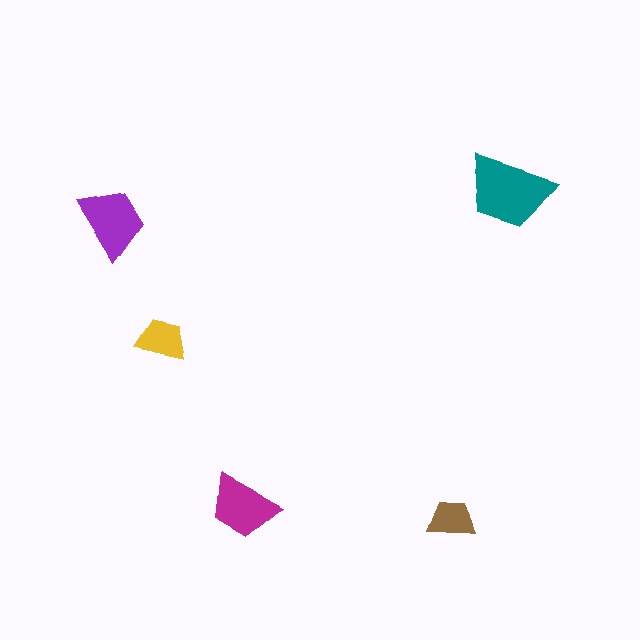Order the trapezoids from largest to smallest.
the teal one, the purple one, the magenta one, the yellow one, the brown one.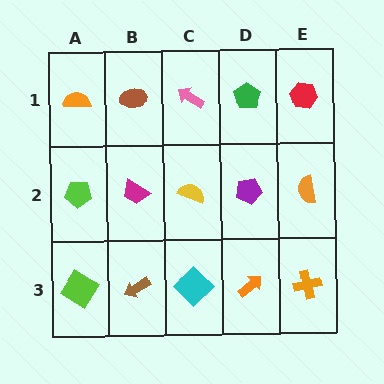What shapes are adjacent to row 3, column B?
A magenta trapezoid (row 2, column B), a lime diamond (row 3, column A), a cyan diamond (row 3, column C).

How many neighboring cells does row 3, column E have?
2.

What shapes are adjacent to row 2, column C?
A pink arrow (row 1, column C), a cyan diamond (row 3, column C), a magenta trapezoid (row 2, column B), a purple pentagon (row 2, column D).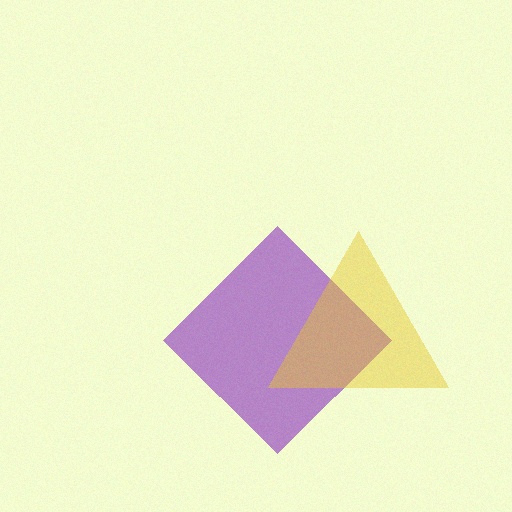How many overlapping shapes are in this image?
There are 2 overlapping shapes in the image.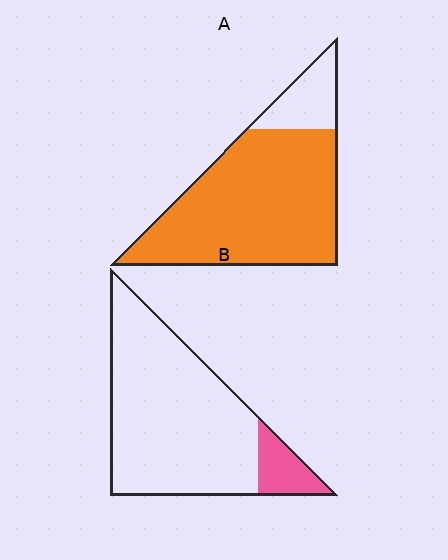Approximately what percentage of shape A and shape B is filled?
A is approximately 85% and B is approximately 10%.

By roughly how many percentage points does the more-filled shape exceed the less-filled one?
By roughly 70 percentage points (A over B).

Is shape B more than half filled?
No.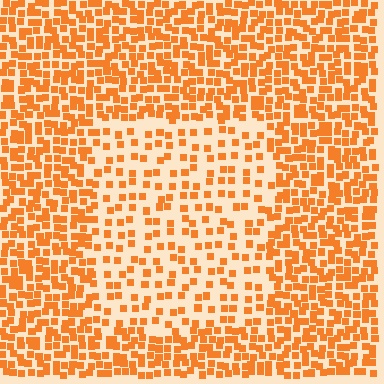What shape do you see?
I see a rectangle.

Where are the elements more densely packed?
The elements are more densely packed outside the rectangle boundary.